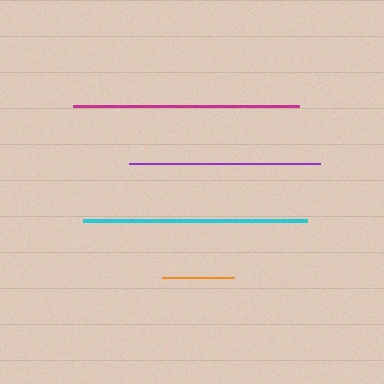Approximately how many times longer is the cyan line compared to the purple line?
The cyan line is approximately 1.2 times the length of the purple line.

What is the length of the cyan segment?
The cyan segment is approximately 224 pixels long.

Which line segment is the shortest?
The orange line is the shortest at approximately 72 pixels.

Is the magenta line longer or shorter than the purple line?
The magenta line is longer than the purple line.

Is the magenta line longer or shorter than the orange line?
The magenta line is longer than the orange line.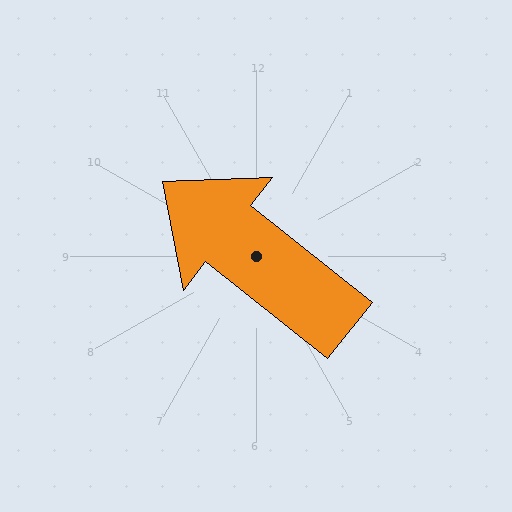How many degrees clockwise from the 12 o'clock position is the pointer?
Approximately 308 degrees.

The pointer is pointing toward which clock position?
Roughly 10 o'clock.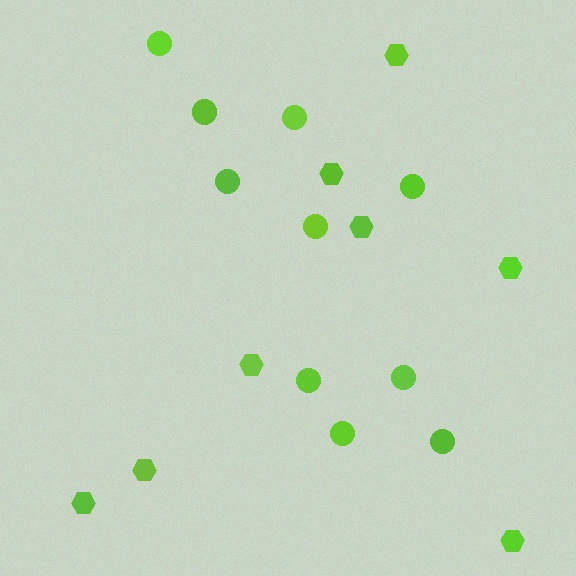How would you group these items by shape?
There are 2 groups: one group of circles (10) and one group of hexagons (8).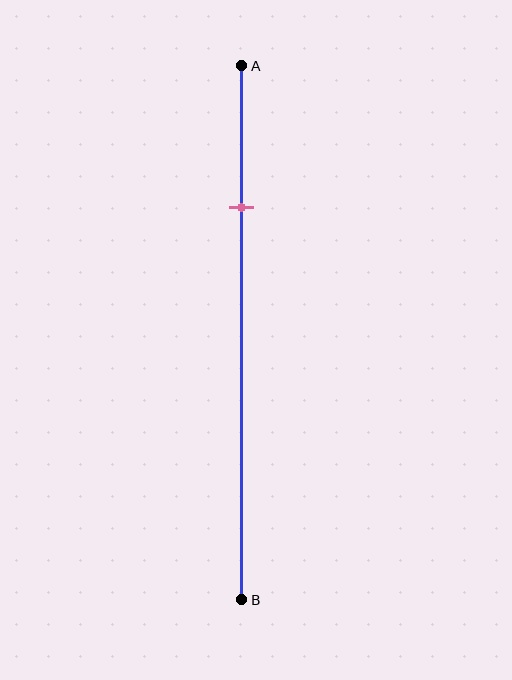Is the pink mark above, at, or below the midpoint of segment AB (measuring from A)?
The pink mark is above the midpoint of segment AB.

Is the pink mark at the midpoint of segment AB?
No, the mark is at about 25% from A, not at the 50% midpoint.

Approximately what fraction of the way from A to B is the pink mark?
The pink mark is approximately 25% of the way from A to B.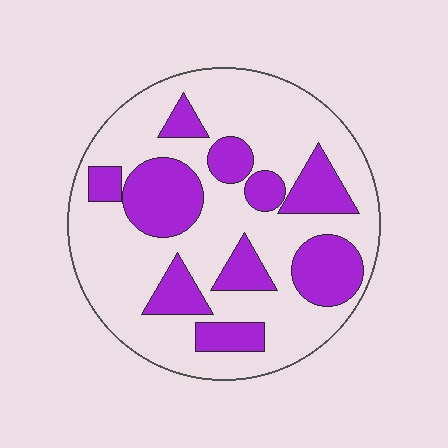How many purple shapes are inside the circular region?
10.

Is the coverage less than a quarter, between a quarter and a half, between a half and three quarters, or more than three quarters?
Between a quarter and a half.